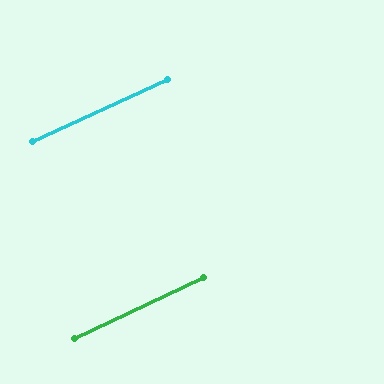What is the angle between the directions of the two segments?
Approximately 1 degree.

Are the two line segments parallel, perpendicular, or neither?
Parallel — their directions differ by only 1.2°.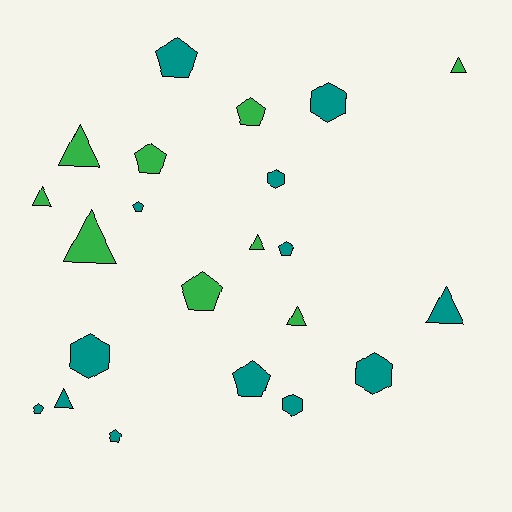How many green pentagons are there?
There are 3 green pentagons.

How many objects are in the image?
There are 22 objects.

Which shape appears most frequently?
Pentagon, with 9 objects.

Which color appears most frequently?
Teal, with 13 objects.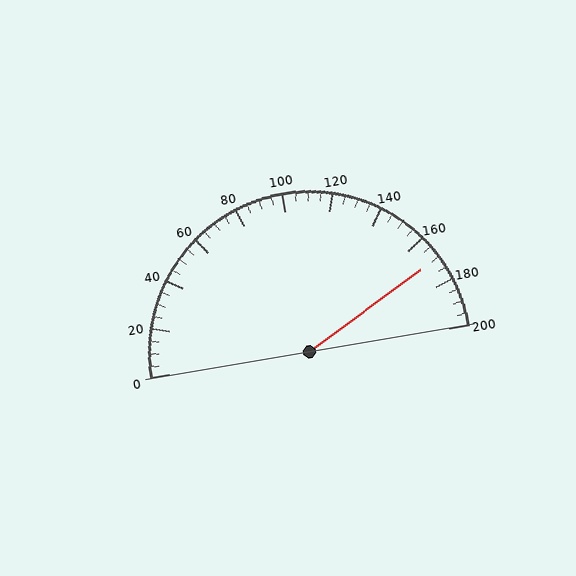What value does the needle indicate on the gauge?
The needle indicates approximately 170.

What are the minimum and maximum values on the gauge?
The gauge ranges from 0 to 200.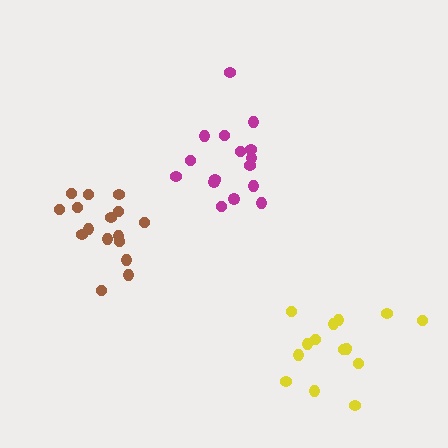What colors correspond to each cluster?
The clusters are colored: brown, yellow, magenta.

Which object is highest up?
The magenta cluster is topmost.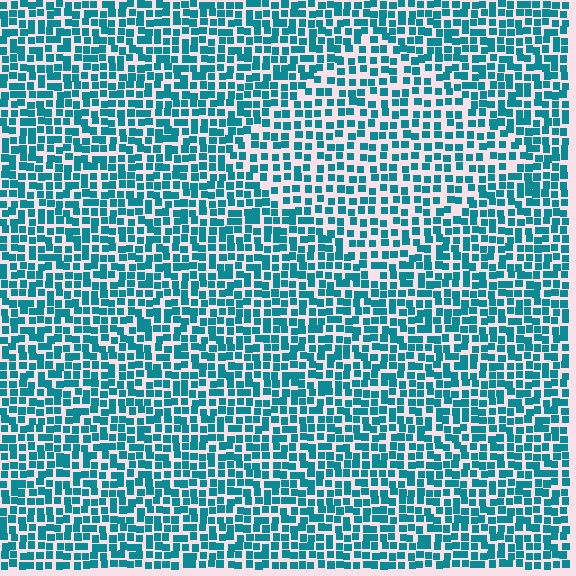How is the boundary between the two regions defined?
The boundary is defined by a change in element density (approximately 1.4x ratio). All elements are the same color, size, and shape.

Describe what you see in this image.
The image contains small teal elements arranged at two different densities. A diamond-shaped region is visible where the elements are less densely packed than the surrounding area.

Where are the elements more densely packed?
The elements are more densely packed outside the diamond boundary.